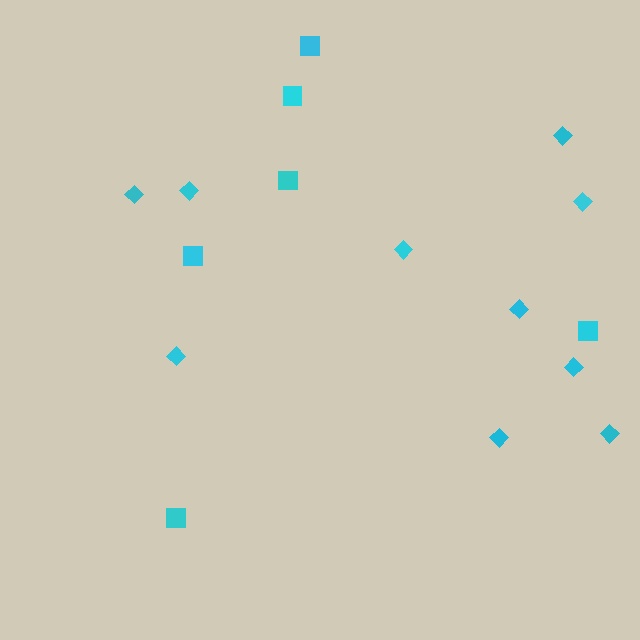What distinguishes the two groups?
There are 2 groups: one group of diamonds (10) and one group of squares (6).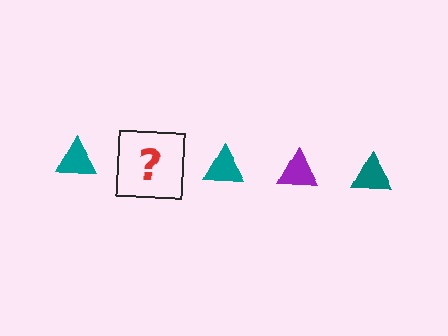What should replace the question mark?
The question mark should be replaced with a purple triangle.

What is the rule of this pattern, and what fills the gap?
The rule is that the pattern cycles through teal, purple triangles. The gap should be filled with a purple triangle.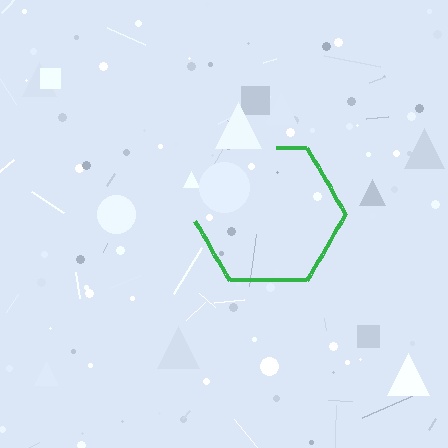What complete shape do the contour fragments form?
The contour fragments form a hexagon.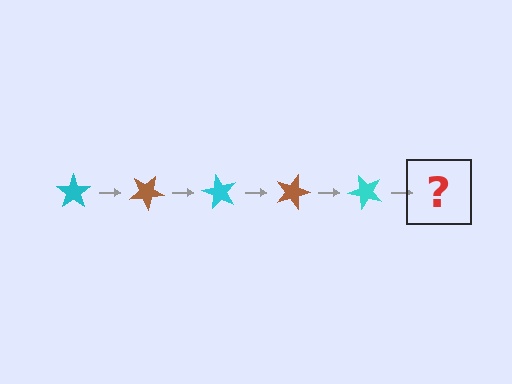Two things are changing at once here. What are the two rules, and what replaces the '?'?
The two rules are that it rotates 30 degrees each step and the color cycles through cyan and brown. The '?' should be a brown star, rotated 150 degrees from the start.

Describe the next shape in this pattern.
It should be a brown star, rotated 150 degrees from the start.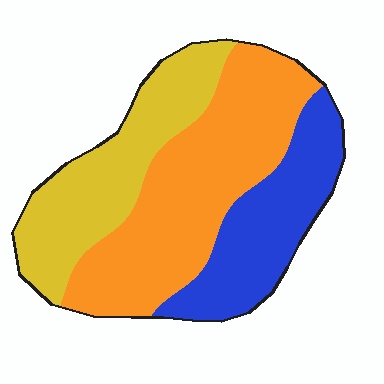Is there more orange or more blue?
Orange.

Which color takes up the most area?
Orange, at roughly 45%.